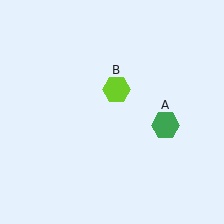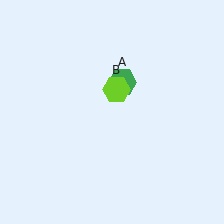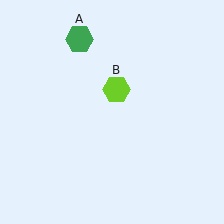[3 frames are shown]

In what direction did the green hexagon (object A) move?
The green hexagon (object A) moved up and to the left.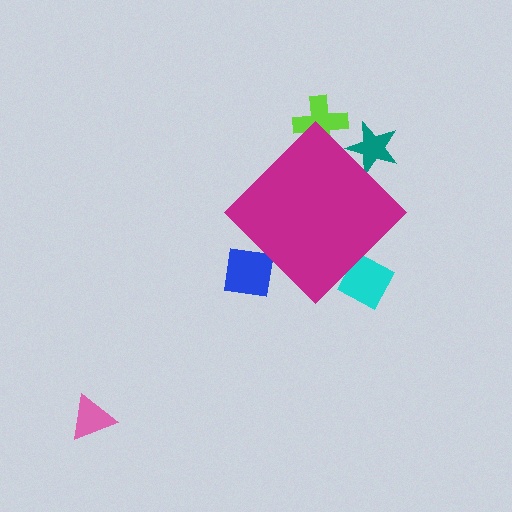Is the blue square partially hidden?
Yes, the blue square is partially hidden behind the magenta diamond.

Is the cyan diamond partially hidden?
Yes, the cyan diamond is partially hidden behind the magenta diamond.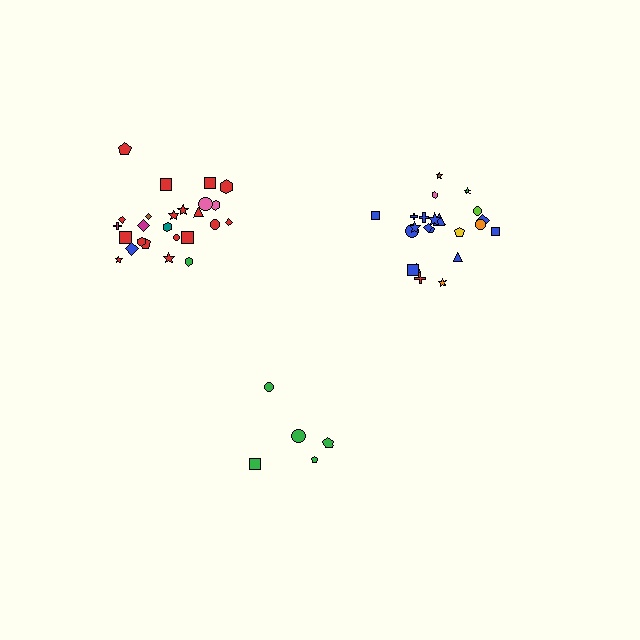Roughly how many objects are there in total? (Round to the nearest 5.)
Roughly 50 objects in total.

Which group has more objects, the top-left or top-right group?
The top-left group.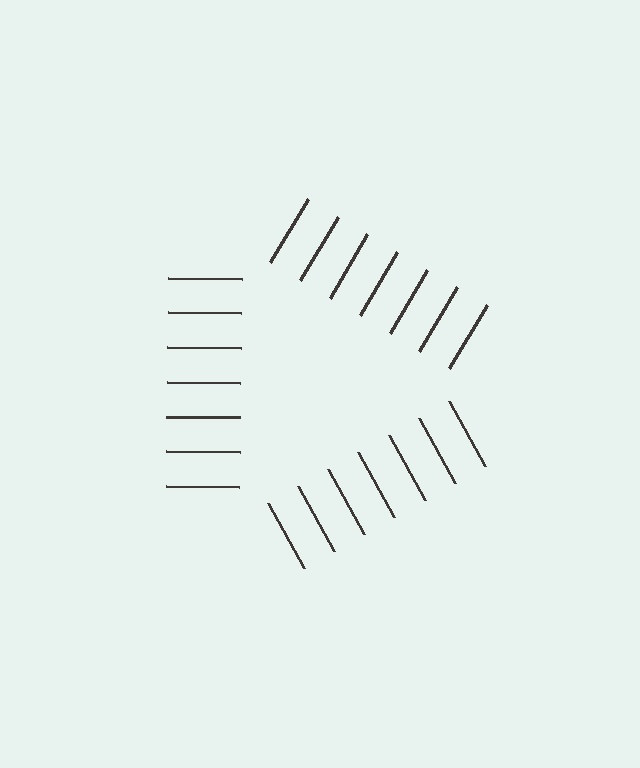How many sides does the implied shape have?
3 sides — the line-ends trace a triangle.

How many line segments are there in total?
21 — 7 along each of the 3 edges.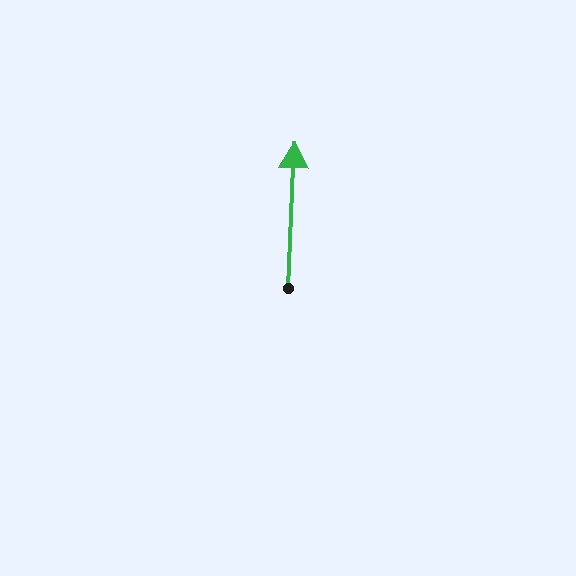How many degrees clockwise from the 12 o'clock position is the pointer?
Approximately 3 degrees.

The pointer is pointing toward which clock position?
Roughly 12 o'clock.